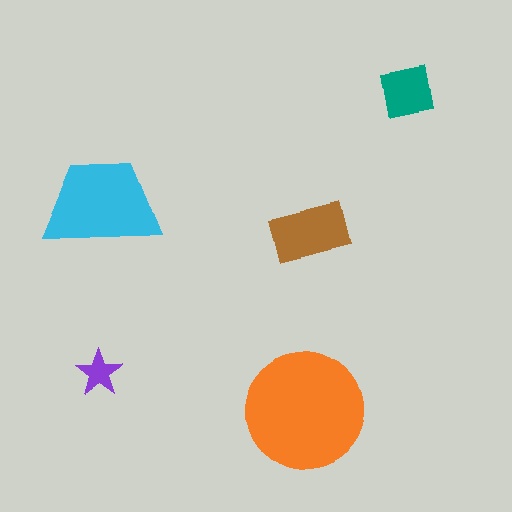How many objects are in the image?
There are 5 objects in the image.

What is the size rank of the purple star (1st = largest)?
5th.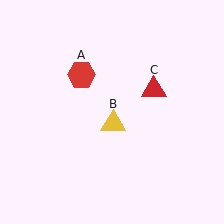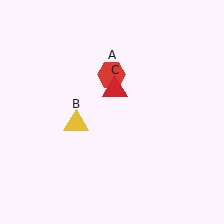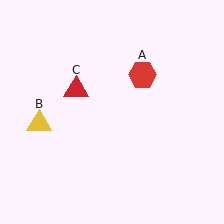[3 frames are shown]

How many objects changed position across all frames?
3 objects changed position: red hexagon (object A), yellow triangle (object B), red triangle (object C).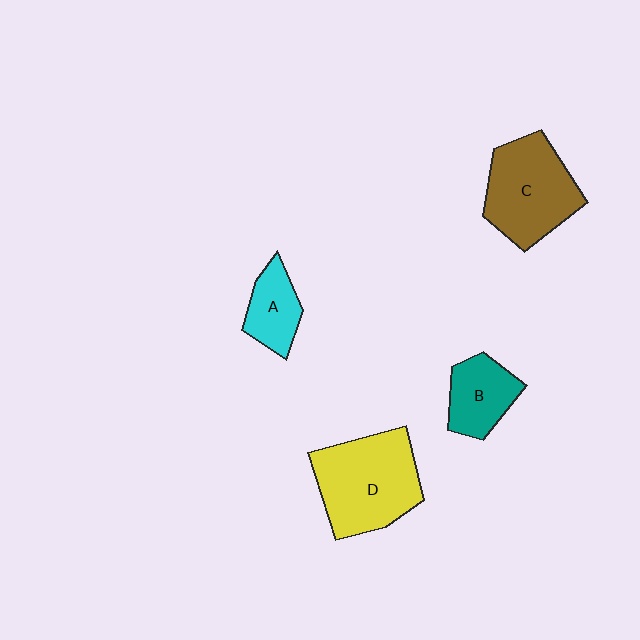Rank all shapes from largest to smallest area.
From largest to smallest: D (yellow), C (brown), B (teal), A (cyan).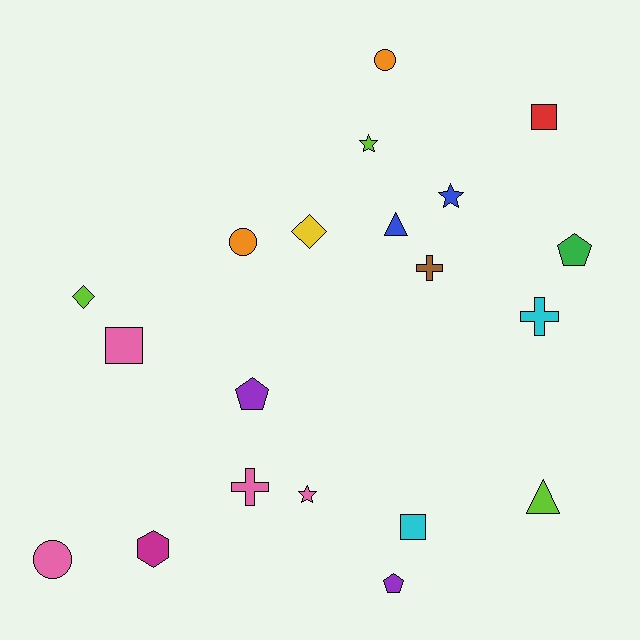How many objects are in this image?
There are 20 objects.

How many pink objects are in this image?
There are 4 pink objects.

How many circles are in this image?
There are 3 circles.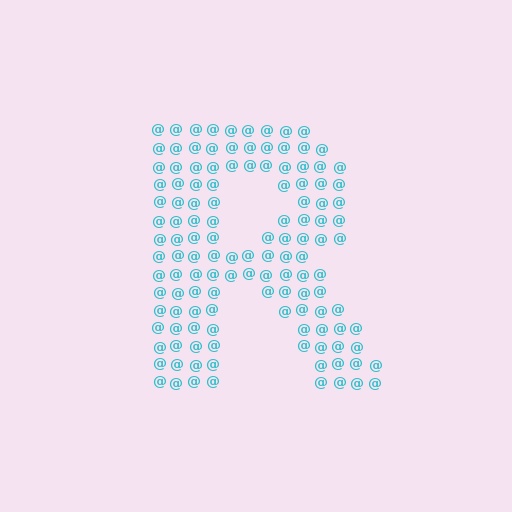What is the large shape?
The large shape is the letter R.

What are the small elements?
The small elements are at signs.